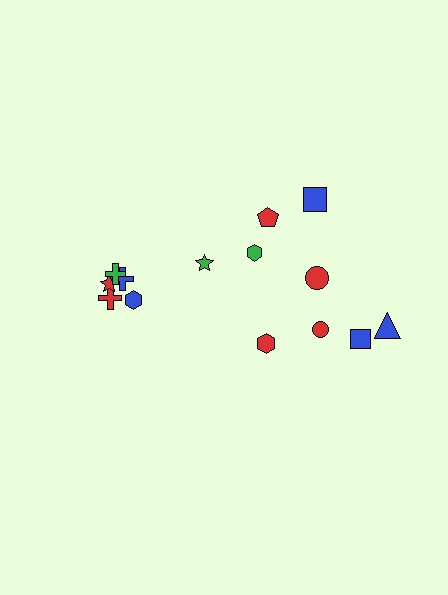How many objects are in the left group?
There are 6 objects.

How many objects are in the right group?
There are 8 objects.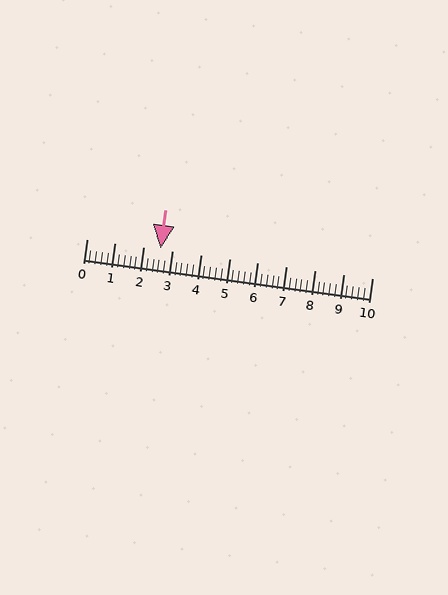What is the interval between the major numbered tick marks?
The major tick marks are spaced 1 units apart.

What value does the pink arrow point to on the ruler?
The pink arrow points to approximately 2.6.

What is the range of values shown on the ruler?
The ruler shows values from 0 to 10.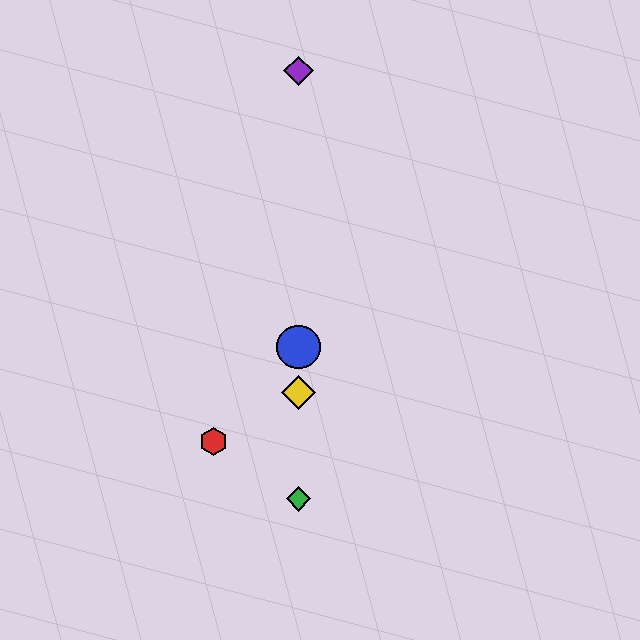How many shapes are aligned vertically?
4 shapes (the blue circle, the green diamond, the yellow diamond, the purple diamond) are aligned vertically.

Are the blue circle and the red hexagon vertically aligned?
No, the blue circle is at x≈299 and the red hexagon is at x≈214.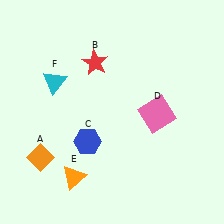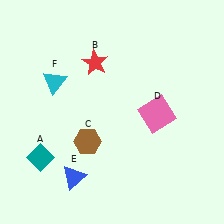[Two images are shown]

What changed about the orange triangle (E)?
In Image 1, E is orange. In Image 2, it changed to blue.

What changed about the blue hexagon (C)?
In Image 1, C is blue. In Image 2, it changed to brown.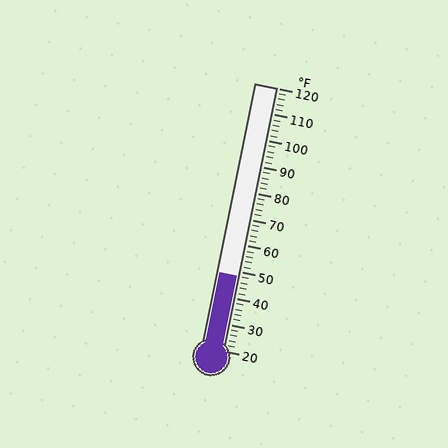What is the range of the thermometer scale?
The thermometer scale ranges from 20°F to 120°F.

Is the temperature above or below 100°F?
The temperature is below 100°F.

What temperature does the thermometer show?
The thermometer shows approximately 48°F.